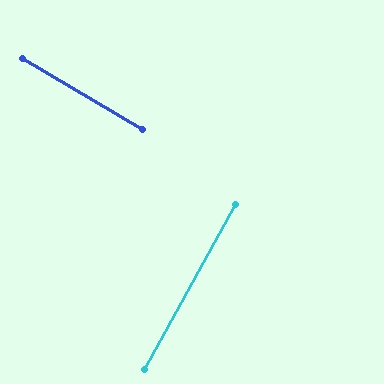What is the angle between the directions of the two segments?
Approximately 88 degrees.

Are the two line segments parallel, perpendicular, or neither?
Perpendicular — they meet at approximately 88°.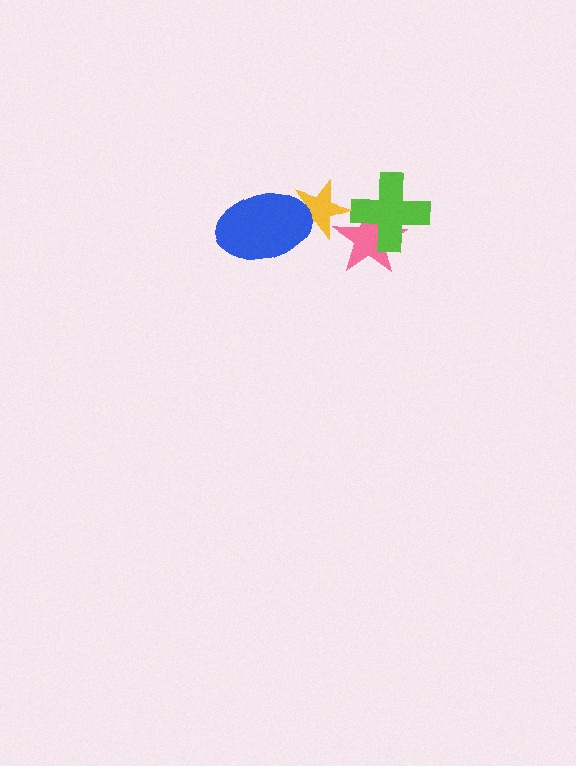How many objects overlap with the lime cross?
1 object overlaps with the lime cross.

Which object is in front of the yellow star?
The blue ellipse is in front of the yellow star.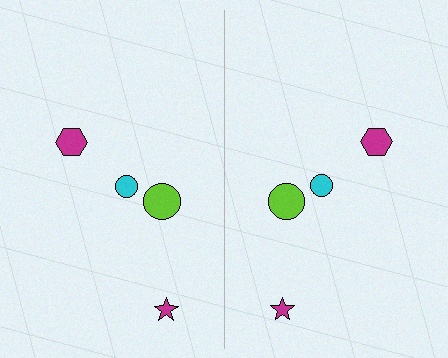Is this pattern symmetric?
Yes, this pattern has bilateral (reflection) symmetry.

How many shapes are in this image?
There are 8 shapes in this image.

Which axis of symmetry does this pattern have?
The pattern has a vertical axis of symmetry running through the center of the image.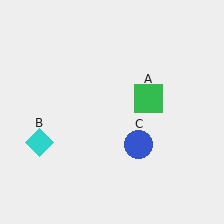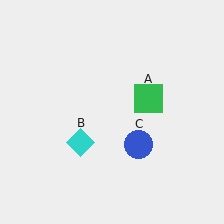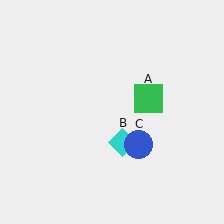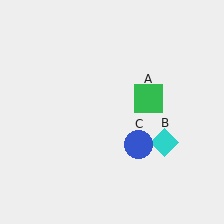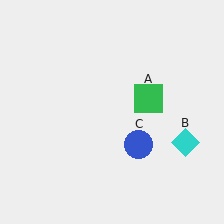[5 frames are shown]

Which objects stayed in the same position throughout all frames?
Green square (object A) and blue circle (object C) remained stationary.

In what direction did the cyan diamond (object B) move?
The cyan diamond (object B) moved right.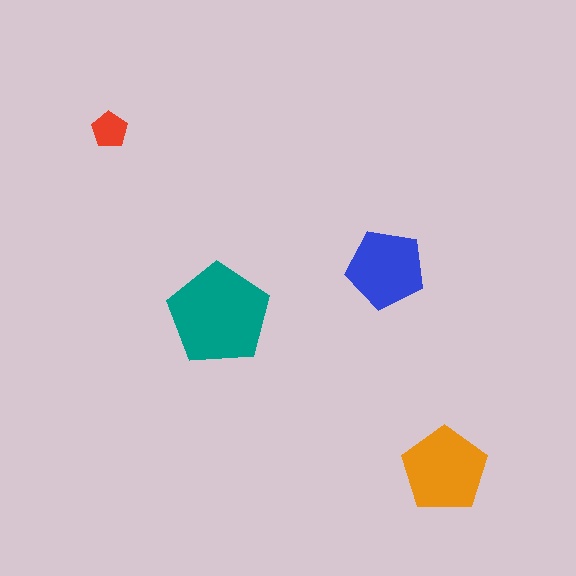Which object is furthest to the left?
The red pentagon is leftmost.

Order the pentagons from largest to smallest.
the teal one, the orange one, the blue one, the red one.